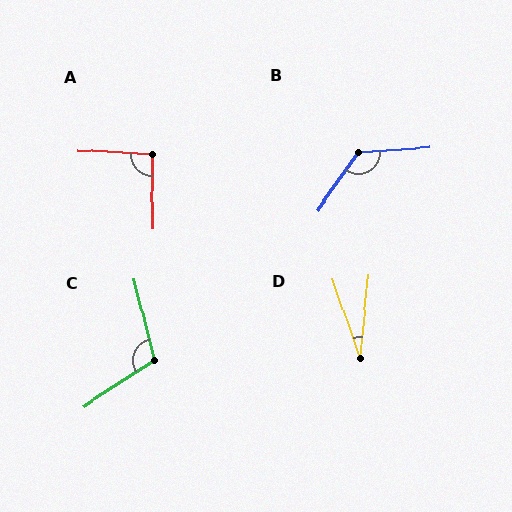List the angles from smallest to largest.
D (25°), A (93°), C (109°), B (129°).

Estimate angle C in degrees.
Approximately 109 degrees.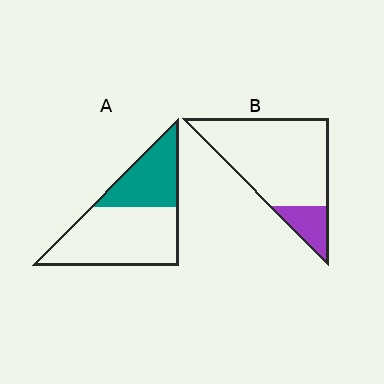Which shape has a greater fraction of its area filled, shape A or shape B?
Shape A.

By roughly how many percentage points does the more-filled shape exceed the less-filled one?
By roughly 20 percentage points (A over B).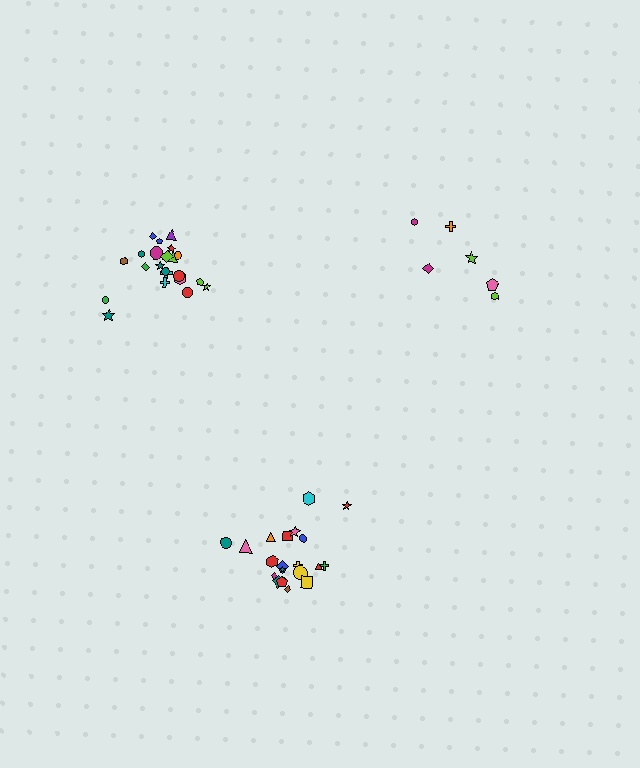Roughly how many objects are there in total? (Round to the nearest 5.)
Roughly 50 objects in total.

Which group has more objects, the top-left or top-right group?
The top-left group.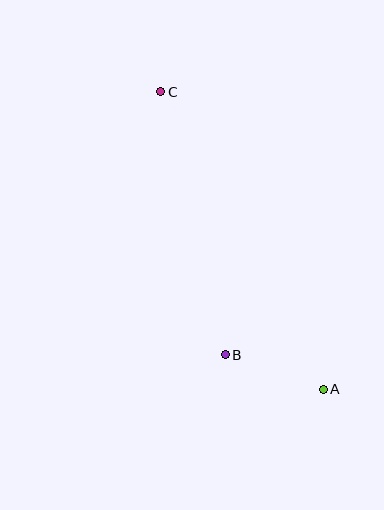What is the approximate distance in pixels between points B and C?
The distance between B and C is approximately 271 pixels.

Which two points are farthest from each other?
Points A and C are farthest from each other.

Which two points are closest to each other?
Points A and B are closest to each other.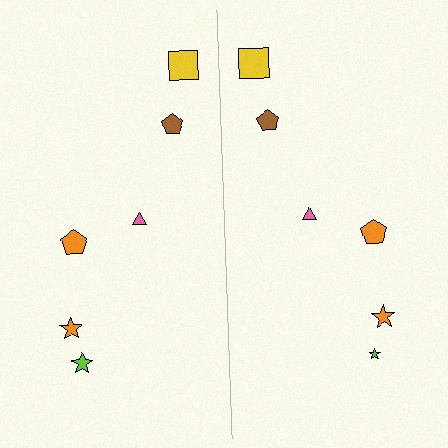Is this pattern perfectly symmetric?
No, the pattern is not perfectly symmetric. The lime star on the right side has a different size than its mirror counterpart.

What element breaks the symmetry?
The lime star on the right side has a different size than its mirror counterpart.